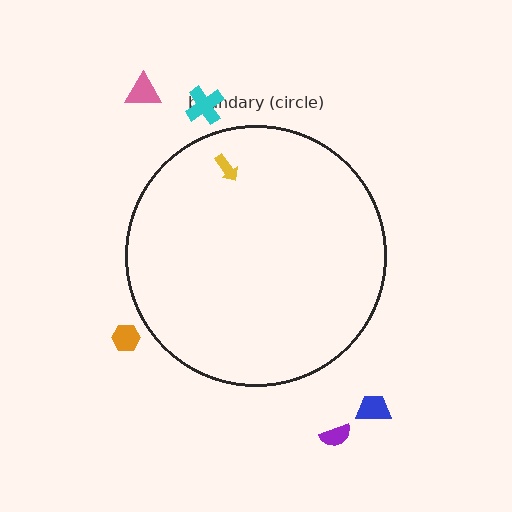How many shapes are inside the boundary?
1 inside, 5 outside.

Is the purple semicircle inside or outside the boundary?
Outside.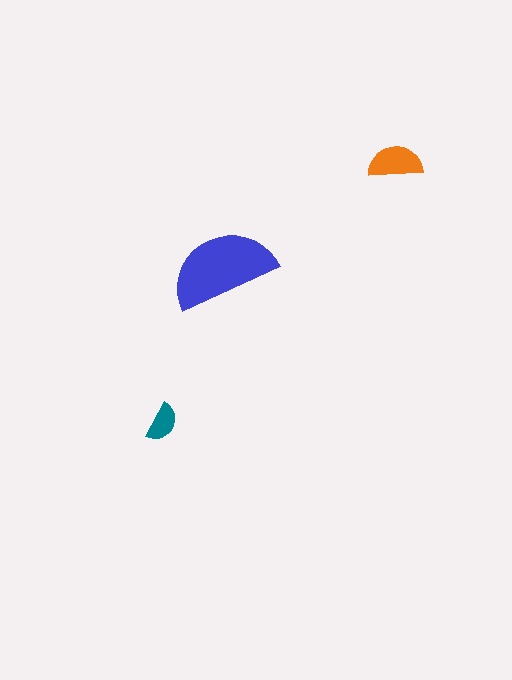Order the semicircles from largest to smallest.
the blue one, the orange one, the teal one.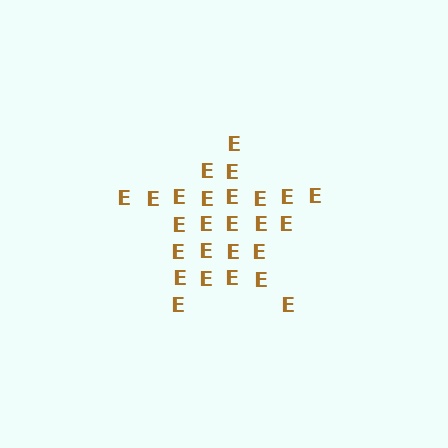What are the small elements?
The small elements are letter E's.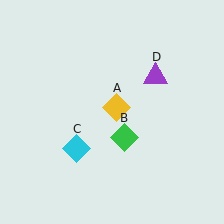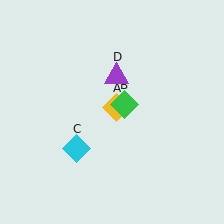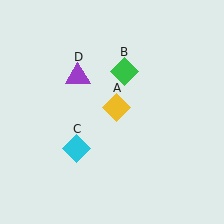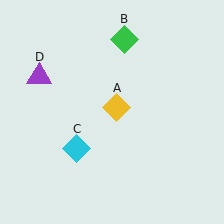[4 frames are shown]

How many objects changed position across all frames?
2 objects changed position: green diamond (object B), purple triangle (object D).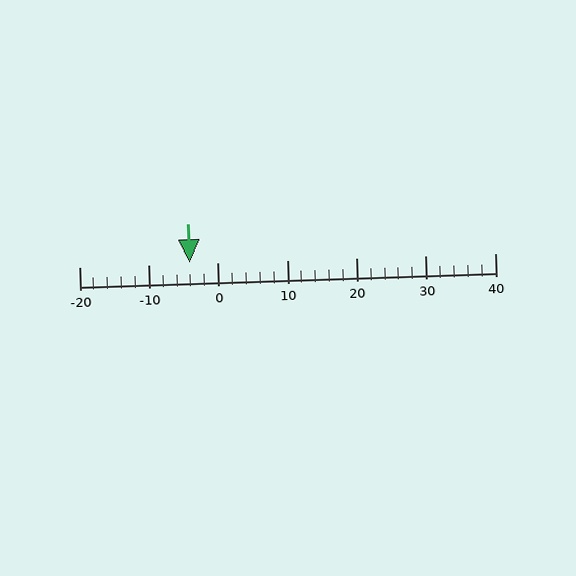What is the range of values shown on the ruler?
The ruler shows values from -20 to 40.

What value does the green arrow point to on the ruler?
The green arrow points to approximately -4.